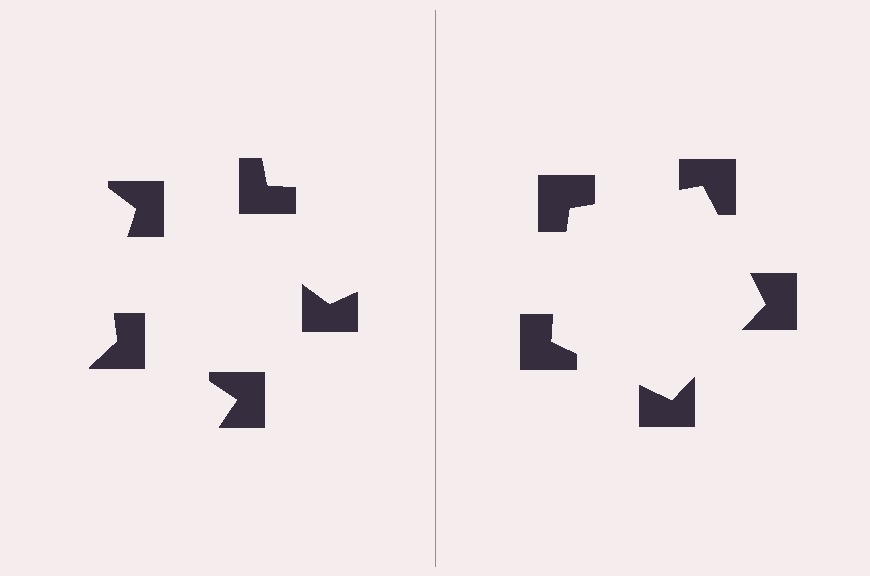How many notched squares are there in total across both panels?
10 — 5 on each side.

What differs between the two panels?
The notched squares are positioned identically on both sides; only the wedge orientations differ. On the right they align to a pentagon; on the left they are misaligned.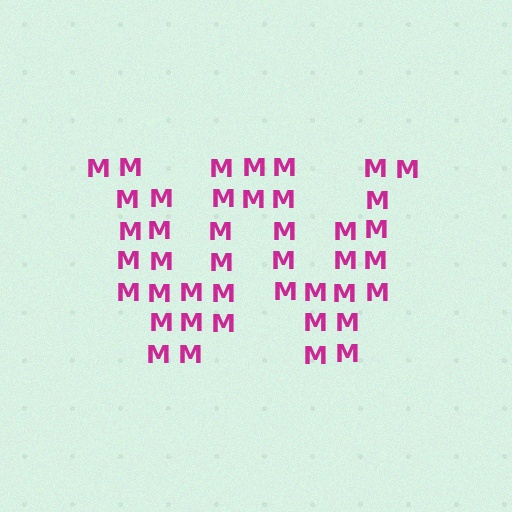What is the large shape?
The large shape is the letter W.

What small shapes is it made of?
It is made of small letter M's.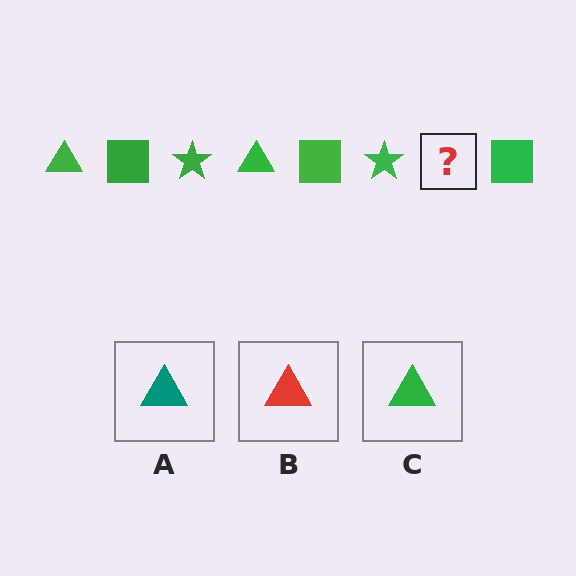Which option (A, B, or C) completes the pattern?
C.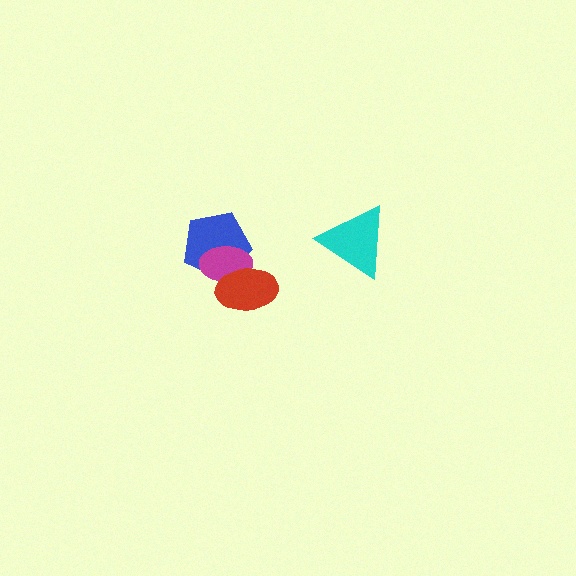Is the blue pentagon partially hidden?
Yes, it is partially covered by another shape.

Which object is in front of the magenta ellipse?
The red ellipse is in front of the magenta ellipse.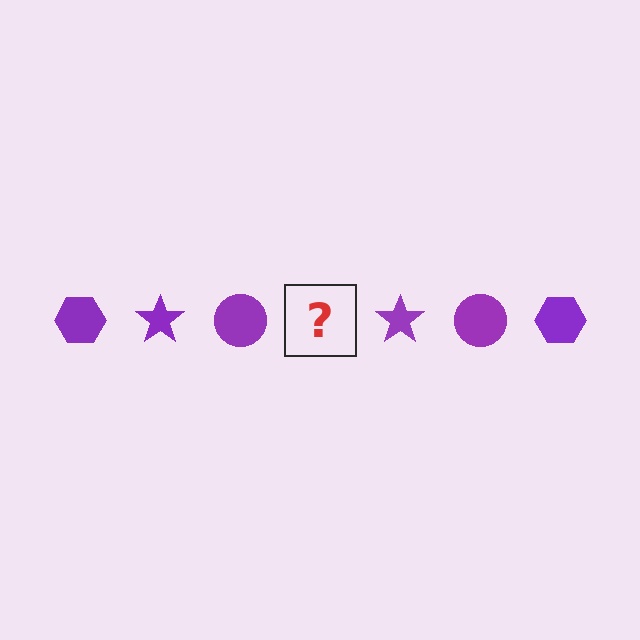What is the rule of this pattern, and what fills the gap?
The rule is that the pattern cycles through hexagon, star, circle shapes in purple. The gap should be filled with a purple hexagon.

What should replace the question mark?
The question mark should be replaced with a purple hexagon.